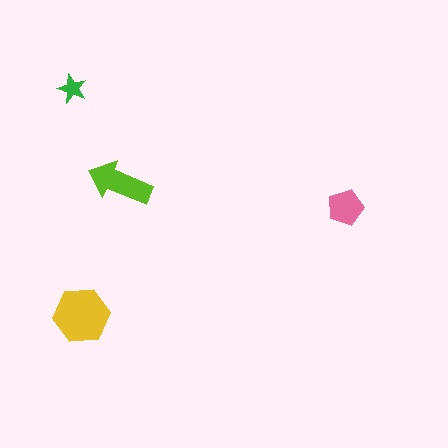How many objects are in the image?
There are 4 objects in the image.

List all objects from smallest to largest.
The green star, the pink pentagon, the lime arrow, the yellow hexagon.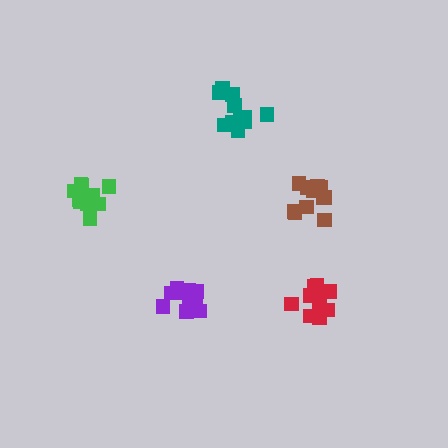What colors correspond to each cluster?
The clusters are colored: green, teal, red, purple, brown.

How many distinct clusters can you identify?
There are 5 distinct clusters.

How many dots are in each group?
Group 1: 11 dots, Group 2: 12 dots, Group 3: 11 dots, Group 4: 13 dots, Group 5: 11 dots (58 total).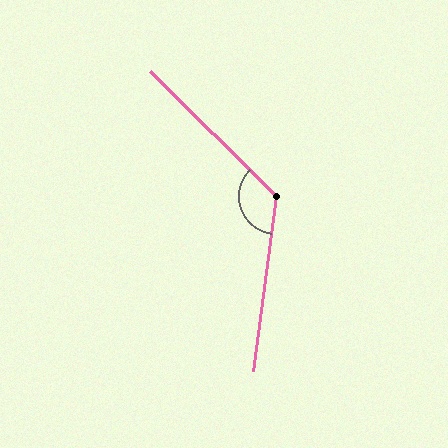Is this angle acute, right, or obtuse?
It is obtuse.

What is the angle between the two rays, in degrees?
Approximately 127 degrees.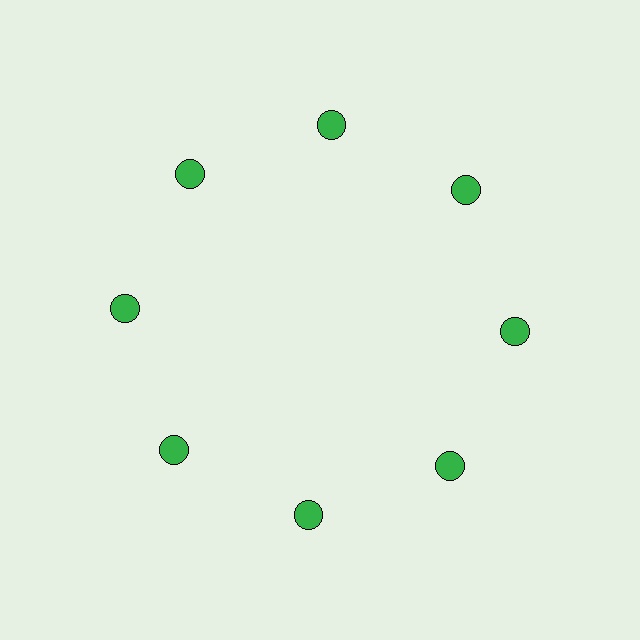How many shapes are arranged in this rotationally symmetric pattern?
There are 8 shapes, arranged in 8 groups of 1.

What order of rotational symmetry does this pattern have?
This pattern has 8-fold rotational symmetry.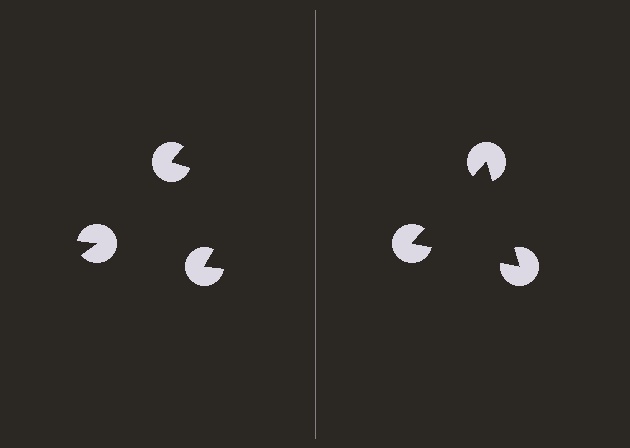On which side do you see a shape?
An illusory triangle appears on the right side. On the left side the wedge cuts are rotated, so no coherent shape forms.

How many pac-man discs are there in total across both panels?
6 — 3 on each side.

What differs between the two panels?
The pac-man discs are positioned identically on both sides; only the wedge orientations differ. On the right they align to a triangle; on the left they are misaligned.